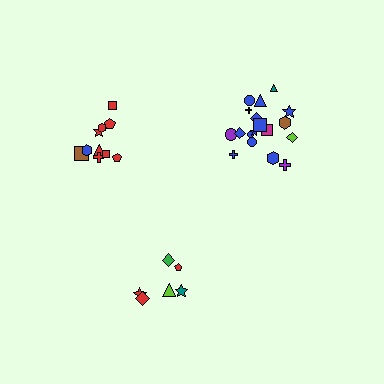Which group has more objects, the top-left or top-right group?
The top-right group.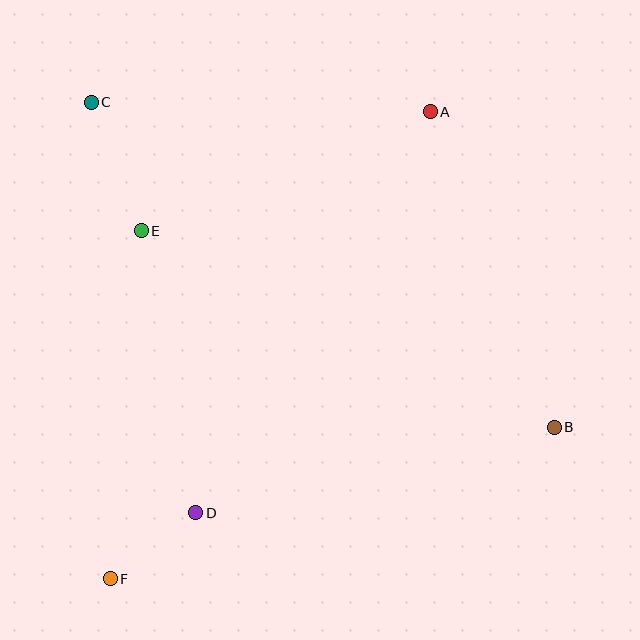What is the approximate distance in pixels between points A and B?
The distance between A and B is approximately 339 pixels.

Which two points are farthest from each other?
Points A and F are farthest from each other.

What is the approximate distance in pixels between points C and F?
The distance between C and F is approximately 477 pixels.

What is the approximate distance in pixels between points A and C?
The distance between A and C is approximately 339 pixels.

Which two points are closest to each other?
Points D and F are closest to each other.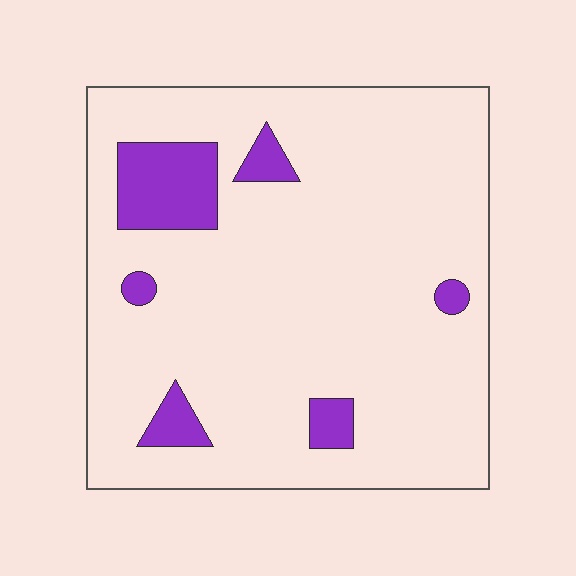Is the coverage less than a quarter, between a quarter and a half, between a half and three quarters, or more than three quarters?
Less than a quarter.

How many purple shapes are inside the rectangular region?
6.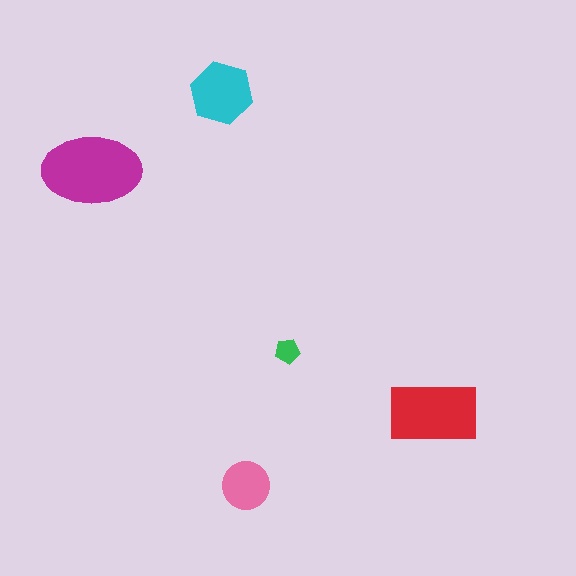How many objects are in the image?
There are 5 objects in the image.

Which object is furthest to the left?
The magenta ellipse is leftmost.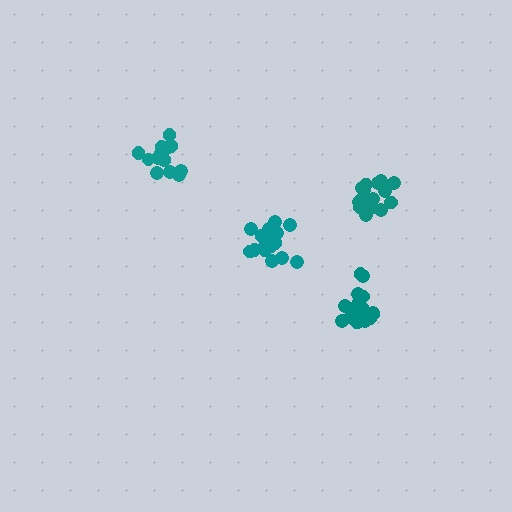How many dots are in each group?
Group 1: 20 dots, Group 2: 17 dots, Group 3: 18 dots, Group 4: 14 dots (69 total).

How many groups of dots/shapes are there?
There are 4 groups.